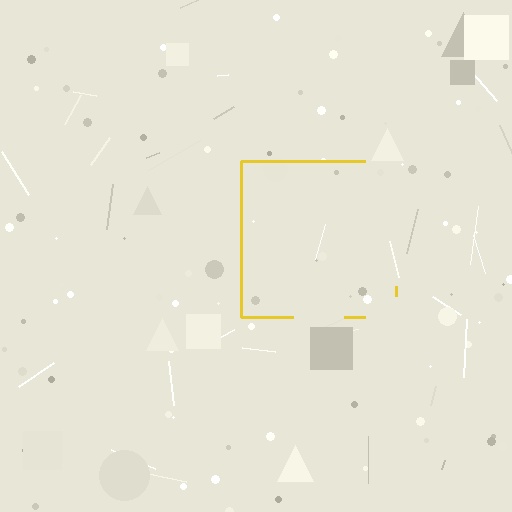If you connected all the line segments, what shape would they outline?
They would outline a square.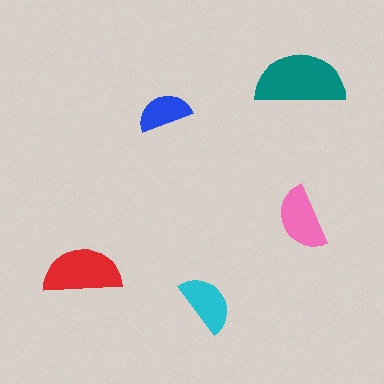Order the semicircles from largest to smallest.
the teal one, the red one, the pink one, the cyan one, the blue one.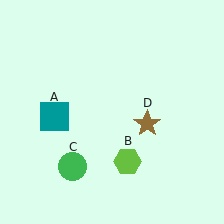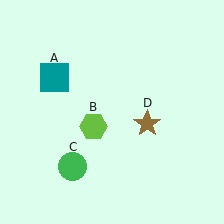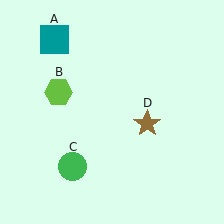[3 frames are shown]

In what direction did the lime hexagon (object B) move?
The lime hexagon (object B) moved up and to the left.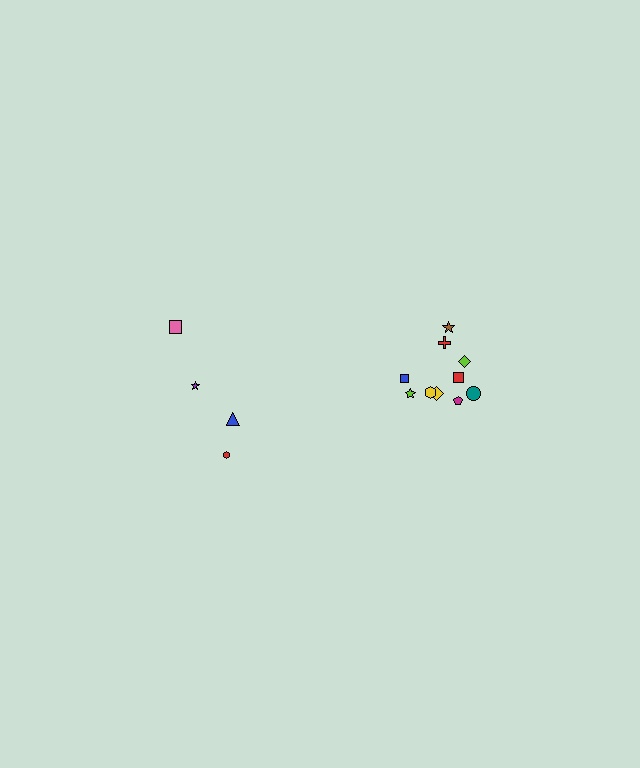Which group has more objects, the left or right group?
The right group.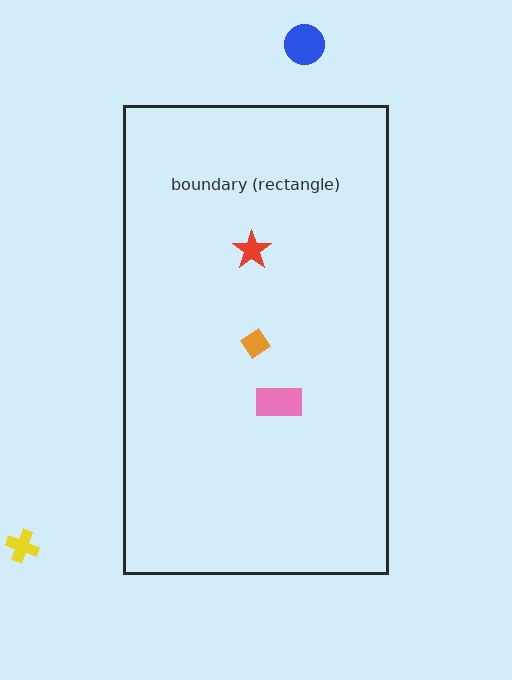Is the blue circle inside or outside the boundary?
Outside.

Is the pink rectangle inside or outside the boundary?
Inside.